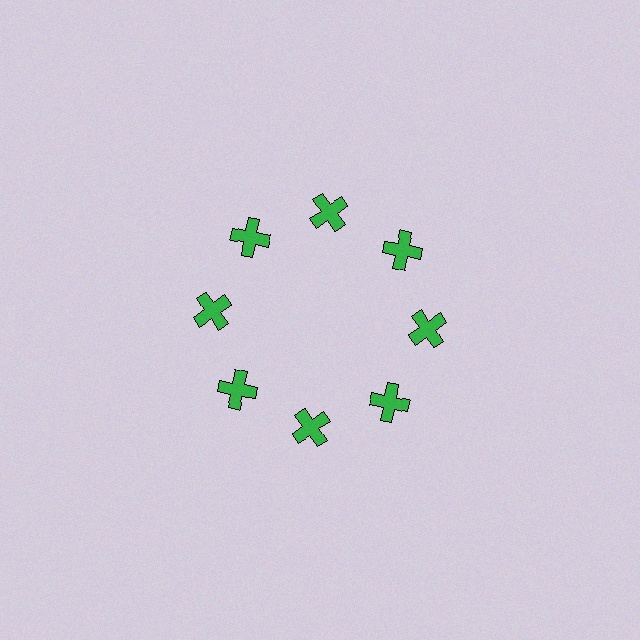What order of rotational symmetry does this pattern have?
This pattern has 8-fold rotational symmetry.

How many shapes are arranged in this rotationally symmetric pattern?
There are 8 shapes, arranged in 8 groups of 1.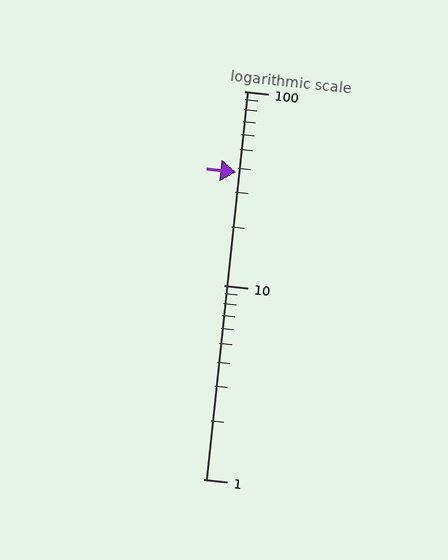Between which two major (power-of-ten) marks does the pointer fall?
The pointer is between 10 and 100.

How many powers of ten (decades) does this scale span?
The scale spans 2 decades, from 1 to 100.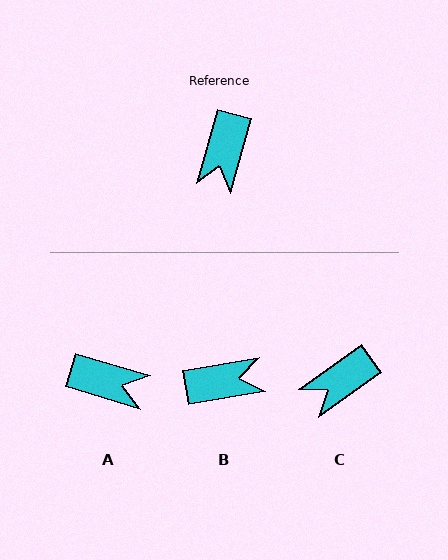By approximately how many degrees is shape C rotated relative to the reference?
Approximately 39 degrees clockwise.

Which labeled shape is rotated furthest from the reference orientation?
B, about 115 degrees away.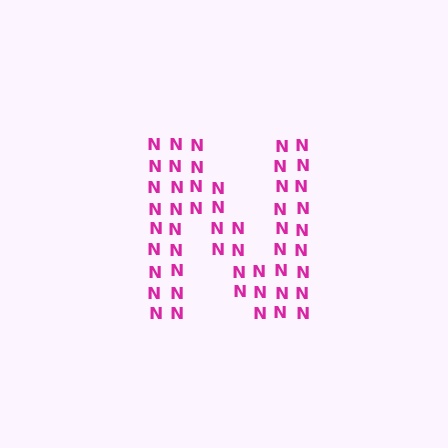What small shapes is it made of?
It is made of small letter N's.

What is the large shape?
The large shape is the letter N.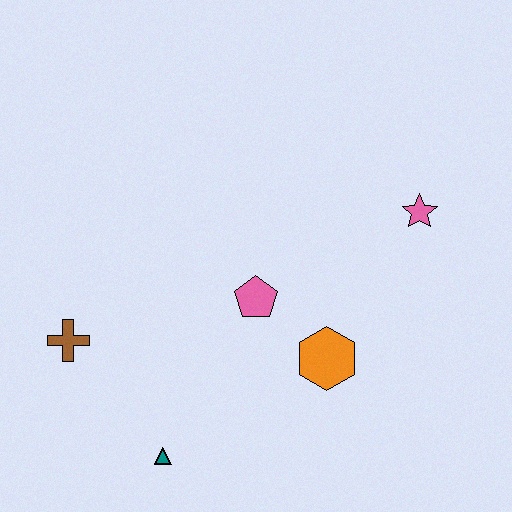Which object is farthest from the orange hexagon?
The brown cross is farthest from the orange hexagon.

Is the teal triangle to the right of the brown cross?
Yes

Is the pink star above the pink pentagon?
Yes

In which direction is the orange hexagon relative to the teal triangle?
The orange hexagon is to the right of the teal triangle.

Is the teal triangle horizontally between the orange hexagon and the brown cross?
Yes